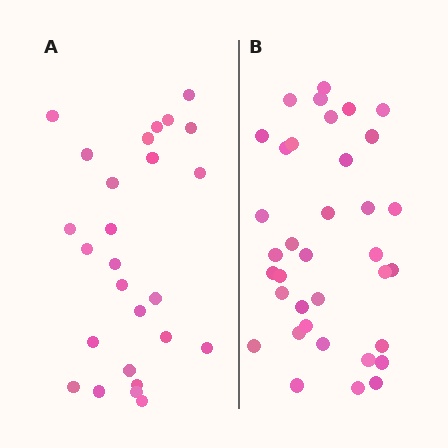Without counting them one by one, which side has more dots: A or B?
Region B (the right region) has more dots.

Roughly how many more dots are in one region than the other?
Region B has roughly 10 or so more dots than region A.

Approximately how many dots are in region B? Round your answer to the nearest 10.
About 40 dots. (The exact count is 36, which rounds to 40.)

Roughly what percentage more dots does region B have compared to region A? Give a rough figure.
About 40% more.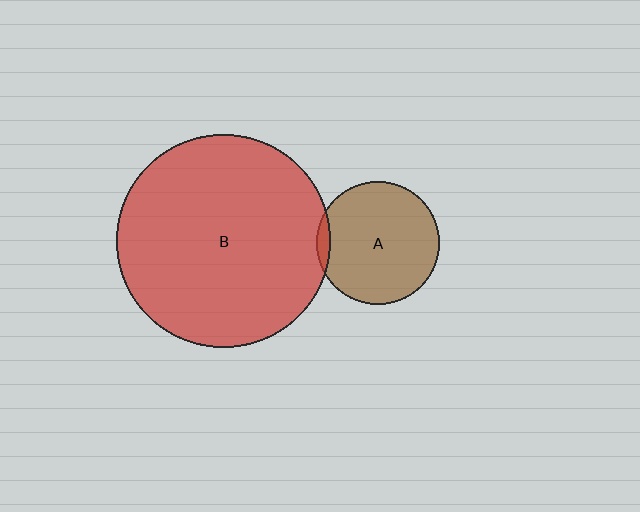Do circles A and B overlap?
Yes.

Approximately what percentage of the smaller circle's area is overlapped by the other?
Approximately 5%.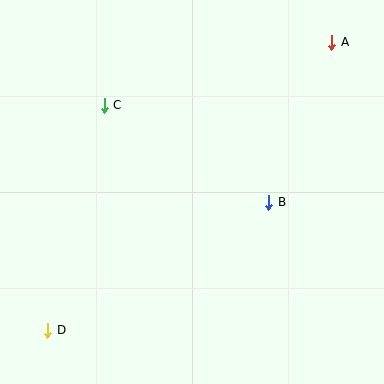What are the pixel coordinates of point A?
Point A is at (331, 42).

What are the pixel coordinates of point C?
Point C is at (104, 105).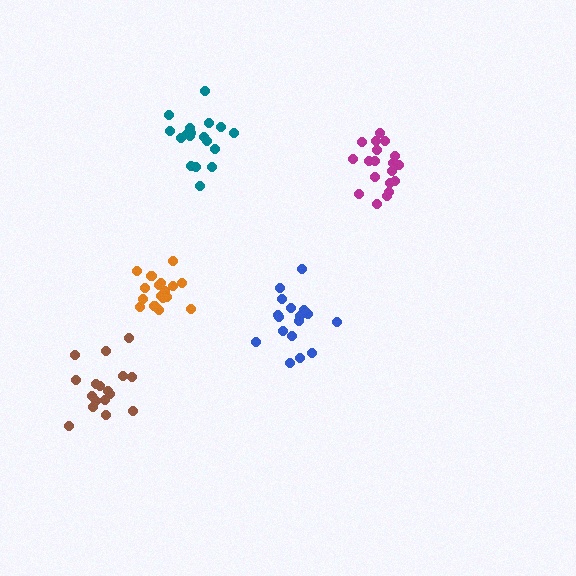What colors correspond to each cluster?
The clusters are colored: brown, blue, teal, magenta, orange.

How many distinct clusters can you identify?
There are 5 distinct clusters.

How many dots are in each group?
Group 1: 17 dots, Group 2: 17 dots, Group 3: 18 dots, Group 4: 19 dots, Group 5: 19 dots (90 total).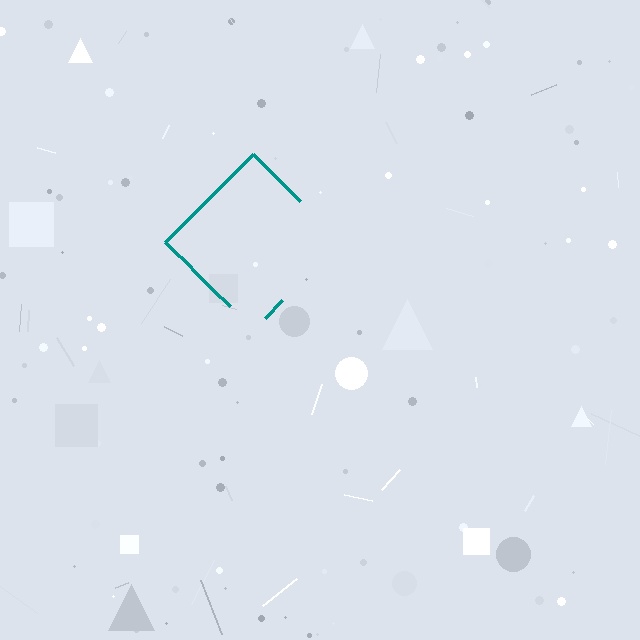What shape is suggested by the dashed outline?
The dashed outline suggests a diamond.